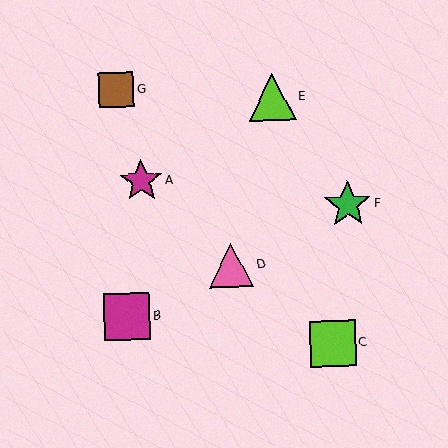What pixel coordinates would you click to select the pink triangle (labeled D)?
Click at (231, 265) to select the pink triangle D.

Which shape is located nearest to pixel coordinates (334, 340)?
The lime square (labeled C) at (333, 343) is nearest to that location.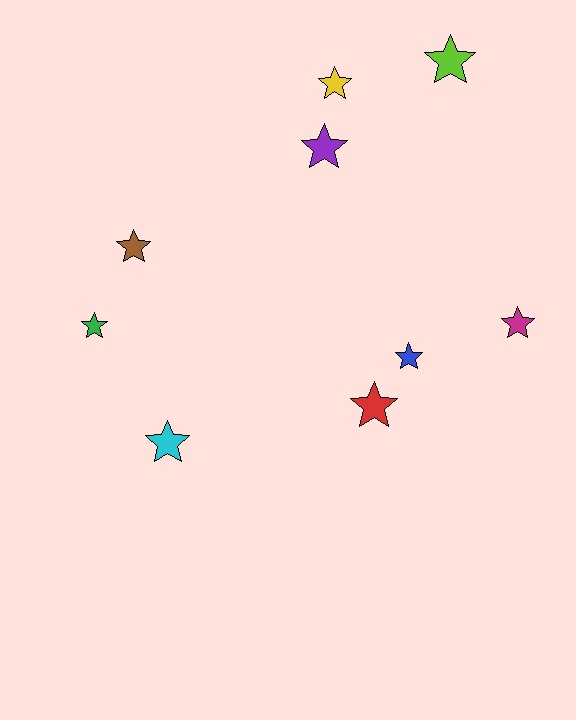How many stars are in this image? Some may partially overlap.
There are 9 stars.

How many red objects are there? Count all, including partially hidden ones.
There is 1 red object.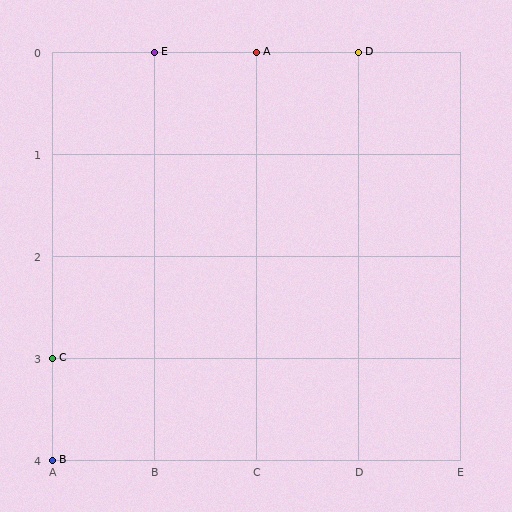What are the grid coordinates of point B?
Point B is at grid coordinates (A, 4).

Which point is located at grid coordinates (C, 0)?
Point A is at (C, 0).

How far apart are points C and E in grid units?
Points C and E are 1 column and 3 rows apart (about 3.2 grid units diagonally).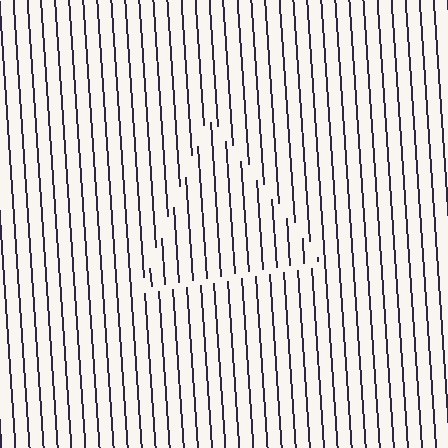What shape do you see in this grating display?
An illusory triangle. The interior of the shape contains the same grating, shifted by half a period — the contour is defined by the phase discontinuity where line-ends from the inner and outer gratings abut.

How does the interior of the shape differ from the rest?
The interior of the shape contains the same grating, shifted by half a period — the contour is defined by the phase discontinuity where line-ends from the inner and outer gratings abut.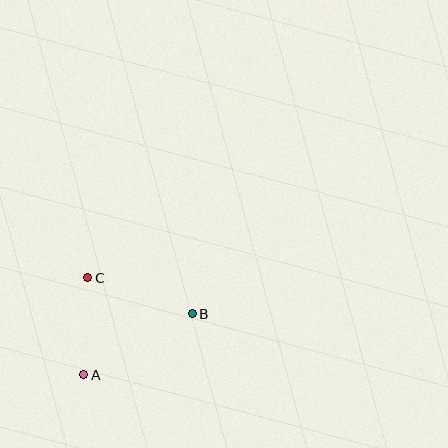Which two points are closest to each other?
Points A and C are closest to each other.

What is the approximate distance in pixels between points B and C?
The distance between B and C is approximately 111 pixels.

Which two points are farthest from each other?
Points A and B are farthest from each other.